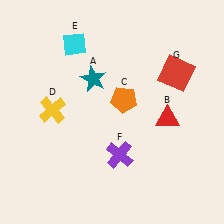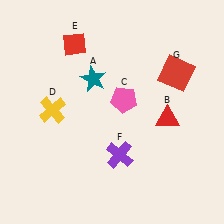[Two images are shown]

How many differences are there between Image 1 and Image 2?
There are 2 differences between the two images.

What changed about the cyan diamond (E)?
In Image 1, E is cyan. In Image 2, it changed to red.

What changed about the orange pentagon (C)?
In Image 1, C is orange. In Image 2, it changed to pink.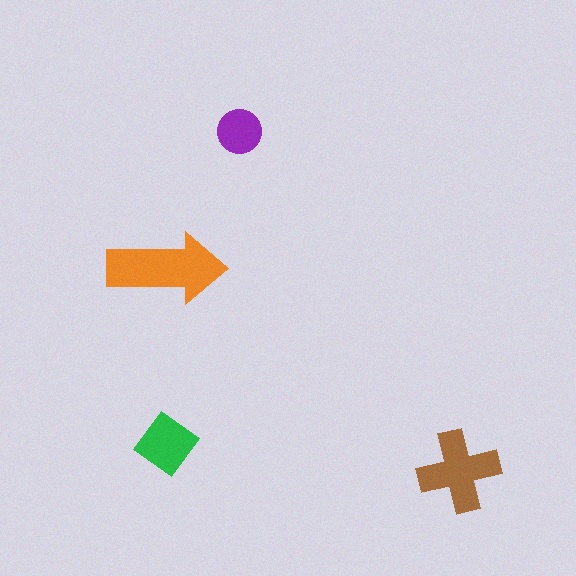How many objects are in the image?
There are 4 objects in the image.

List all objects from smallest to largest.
The purple circle, the green diamond, the brown cross, the orange arrow.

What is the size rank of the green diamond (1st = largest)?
3rd.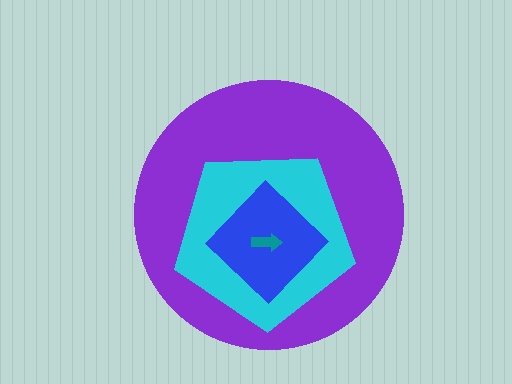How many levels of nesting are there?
4.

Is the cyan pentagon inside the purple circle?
Yes.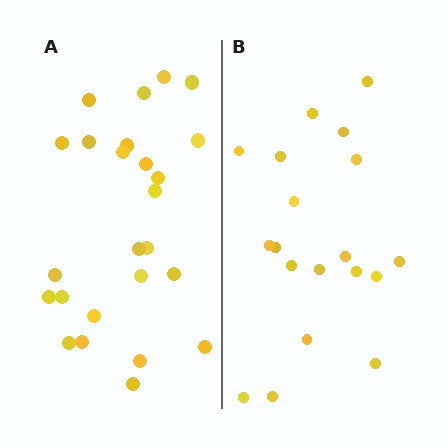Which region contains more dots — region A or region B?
Region A (the left region) has more dots.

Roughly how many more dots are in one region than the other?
Region A has about 6 more dots than region B.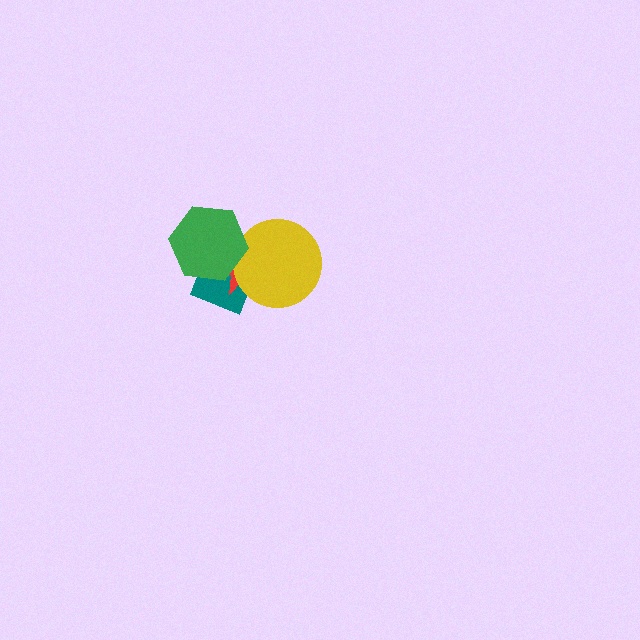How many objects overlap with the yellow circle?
3 objects overlap with the yellow circle.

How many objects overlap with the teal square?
3 objects overlap with the teal square.